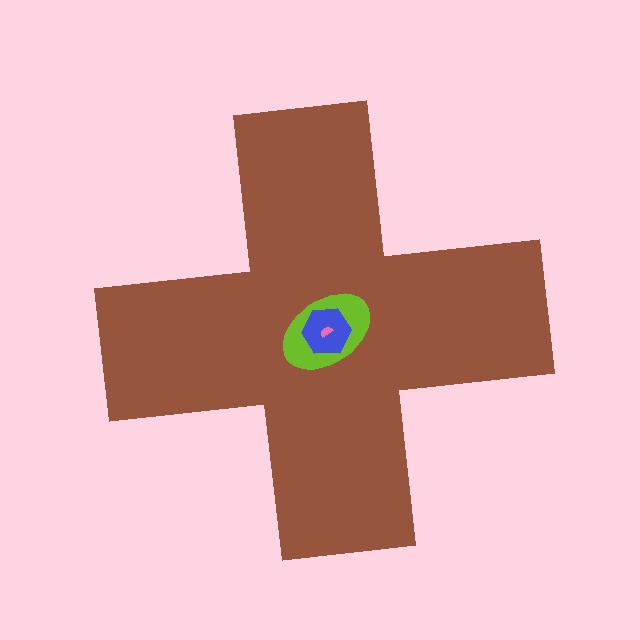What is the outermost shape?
The brown cross.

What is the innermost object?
The pink semicircle.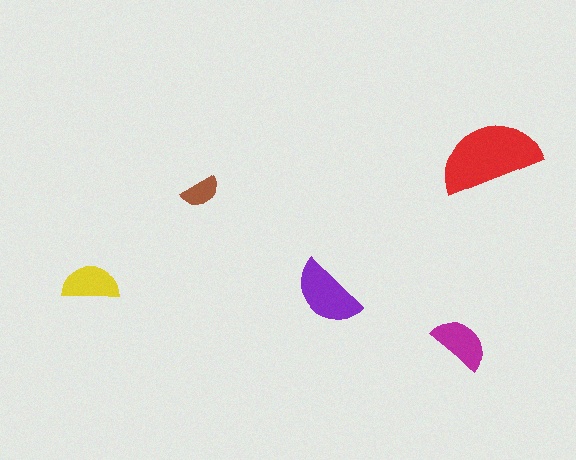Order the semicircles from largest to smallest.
the red one, the purple one, the magenta one, the yellow one, the brown one.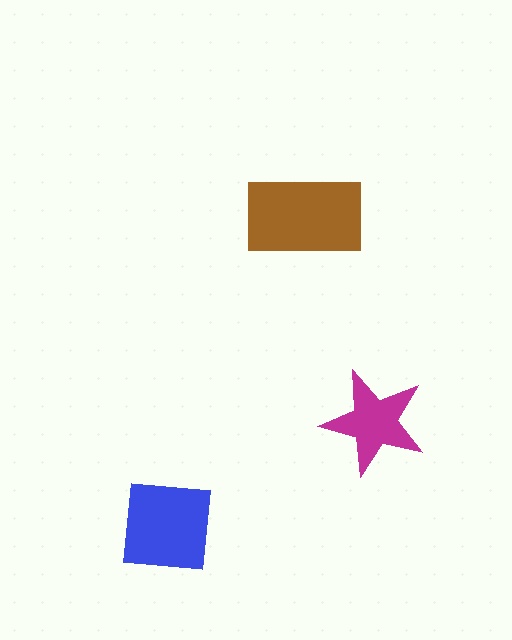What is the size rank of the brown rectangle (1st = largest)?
1st.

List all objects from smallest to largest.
The magenta star, the blue square, the brown rectangle.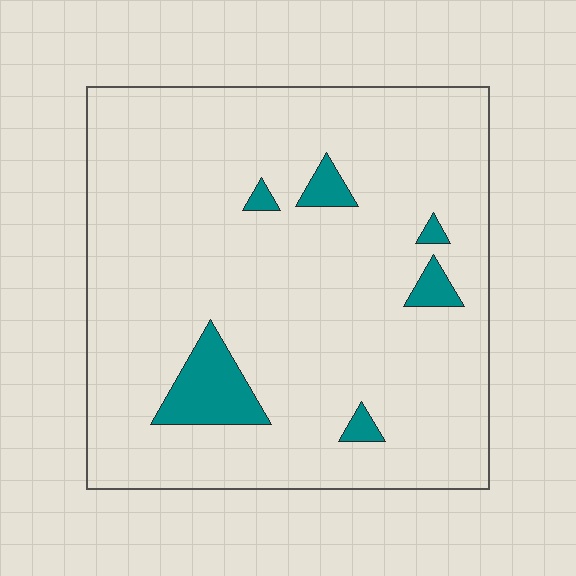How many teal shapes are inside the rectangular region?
6.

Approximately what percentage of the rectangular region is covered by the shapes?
Approximately 10%.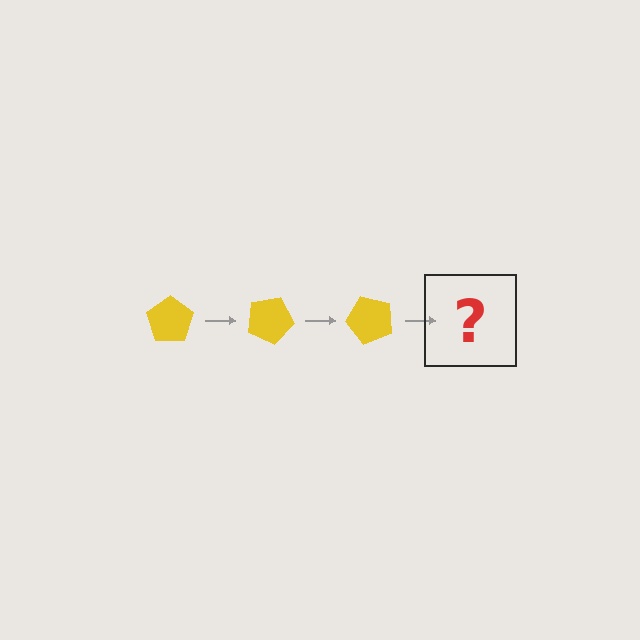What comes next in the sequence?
The next element should be a yellow pentagon rotated 75 degrees.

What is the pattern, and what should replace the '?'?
The pattern is that the pentagon rotates 25 degrees each step. The '?' should be a yellow pentagon rotated 75 degrees.